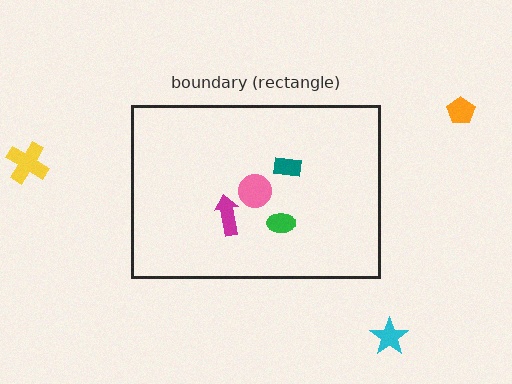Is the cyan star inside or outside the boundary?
Outside.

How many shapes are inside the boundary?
4 inside, 3 outside.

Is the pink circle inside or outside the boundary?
Inside.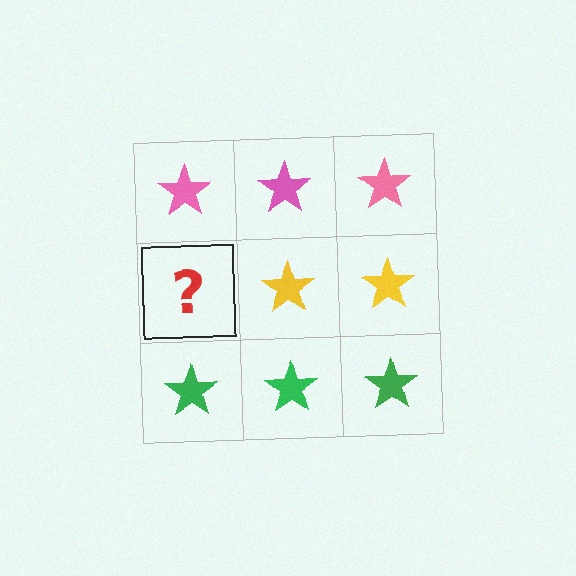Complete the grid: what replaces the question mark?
The question mark should be replaced with a yellow star.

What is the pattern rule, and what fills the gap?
The rule is that each row has a consistent color. The gap should be filled with a yellow star.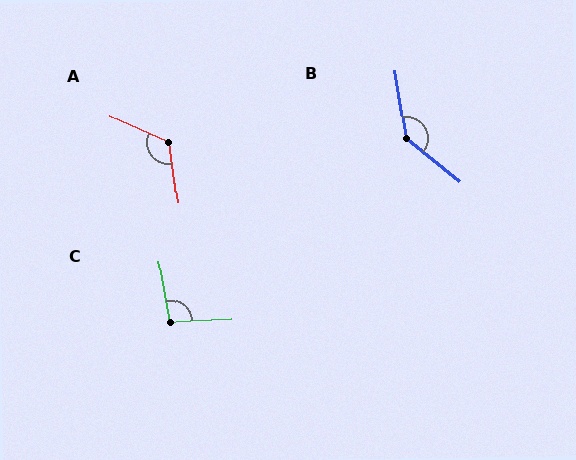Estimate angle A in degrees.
Approximately 122 degrees.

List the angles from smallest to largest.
C (97°), A (122°), B (137°).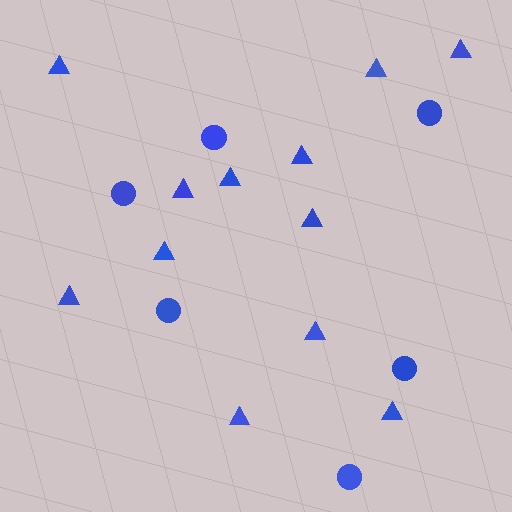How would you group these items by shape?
There are 2 groups: one group of triangles (12) and one group of circles (6).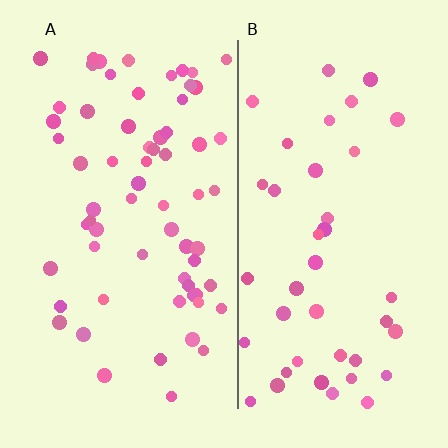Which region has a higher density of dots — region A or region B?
A (the left).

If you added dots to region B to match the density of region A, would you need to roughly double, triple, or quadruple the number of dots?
Approximately double.